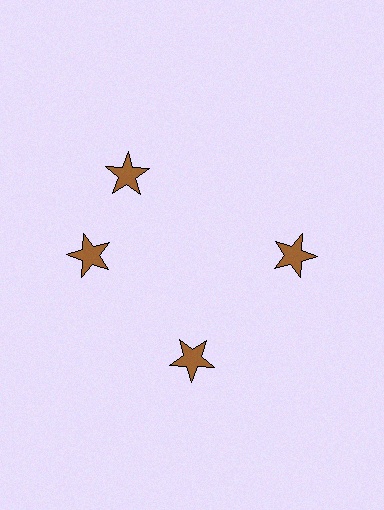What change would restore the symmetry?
The symmetry would be restored by rotating it back into even spacing with its neighbors so that all 4 stars sit at equal angles and equal distance from the center.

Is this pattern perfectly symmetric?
No. The 4 brown stars are arranged in a ring, but one element near the 12 o'clock position is rotated out of alignment along the ring, breaking the 4-fold rotational symmetry.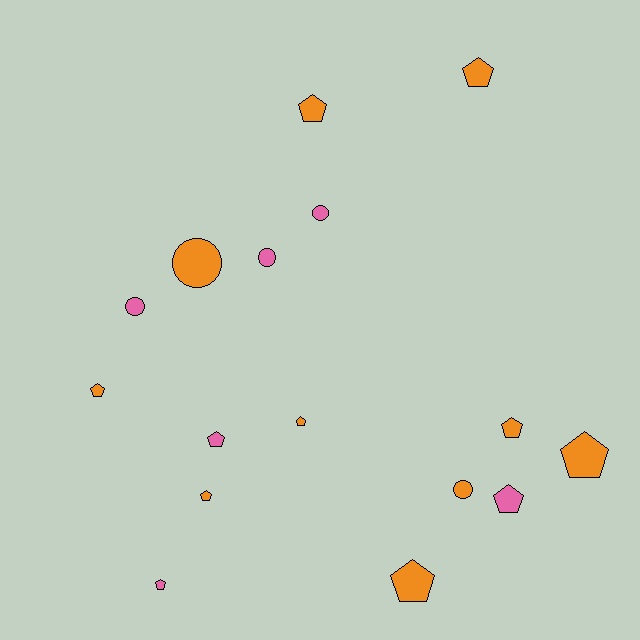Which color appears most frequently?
Orange, with 10 objects.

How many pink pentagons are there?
There are 3 pink pentagons.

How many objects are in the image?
There are 16 objects.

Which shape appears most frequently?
Pentagon, with 11 objects.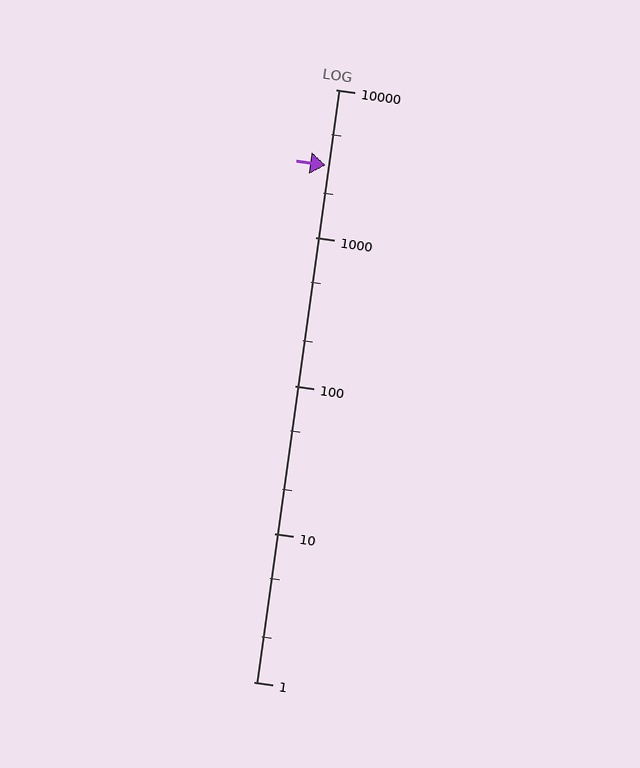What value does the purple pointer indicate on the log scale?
The pointer indicates approximately 3100.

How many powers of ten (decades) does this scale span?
The scale spans 4 decades, from 1 to 10000.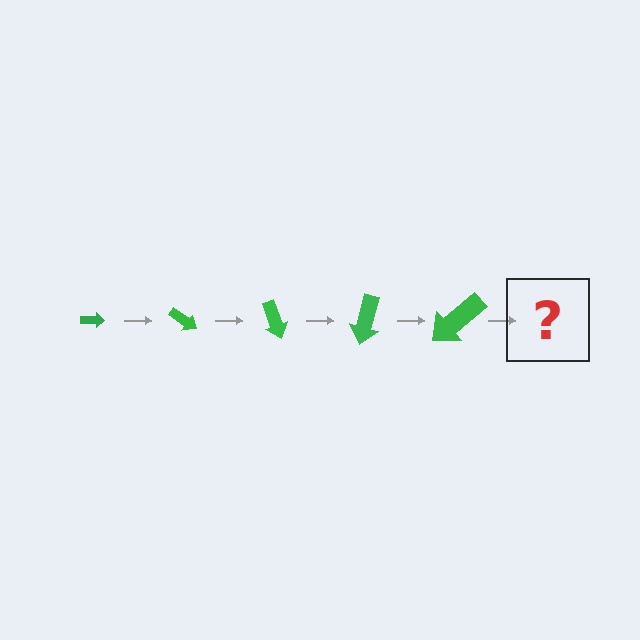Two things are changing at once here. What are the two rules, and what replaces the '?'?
The two rules are that the arrow grows larger each step and it rotates 35 degrees each step. The '?' should be an arrow, larger than the previous one and rotated 175 degrees from the start.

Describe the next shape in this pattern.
It should be an arrow, larger than the previous one and rotated 175 degrees from the start.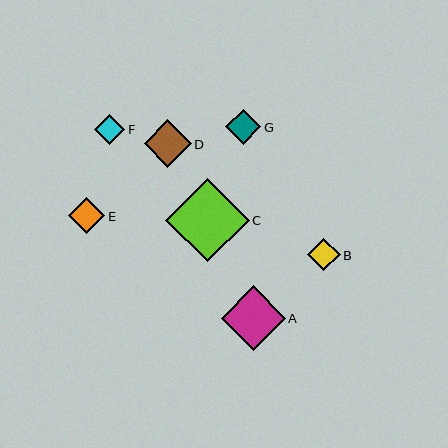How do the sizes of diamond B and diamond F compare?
Diamond B and diamond F are approximately the same size.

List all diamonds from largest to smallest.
From largest to smallest: C, A, D, E, G, B, F.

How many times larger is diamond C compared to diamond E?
Diamond C is approximately 2.3 times the size of diamond E.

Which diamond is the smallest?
Diamond F is the smallest with a size of approximately 30 pixels.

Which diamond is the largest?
Diamond C is the largest with a size of approximately 84 pixels.